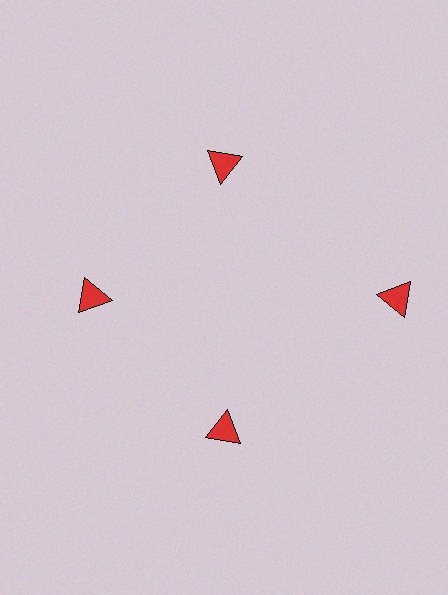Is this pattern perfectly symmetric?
No. The 4 red triangles are arranged in a ring, but one element near the 3 o'clock position is pushed outward from the center, breaking the 4-fold rotational symmetry.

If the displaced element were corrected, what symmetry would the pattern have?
It would have 4-fold rotational symmetry — the pattern would map onto itself every 90 degrees.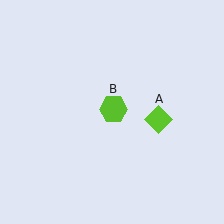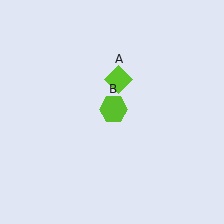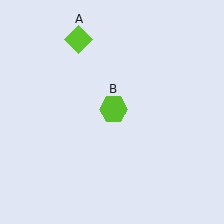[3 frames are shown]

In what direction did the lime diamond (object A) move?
The lime diamond (object A) moved up and to the left.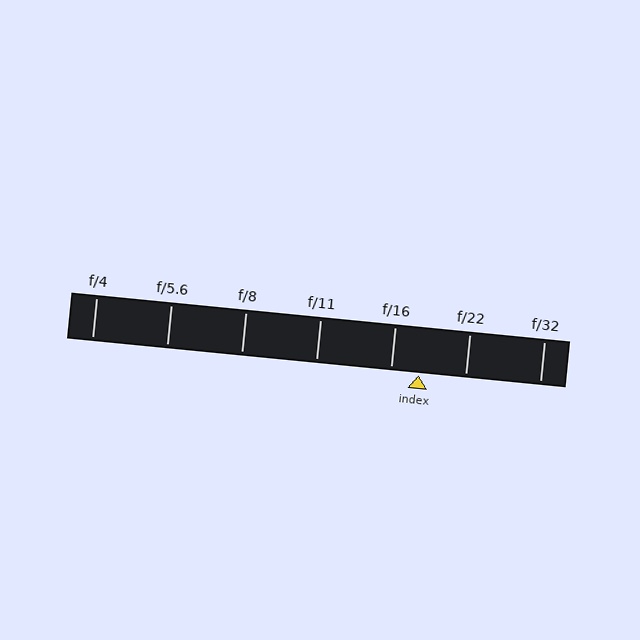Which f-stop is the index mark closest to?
The index mark is closest to f/16.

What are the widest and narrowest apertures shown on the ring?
The widest aperture shown is f/4 and the narrowest is f/32.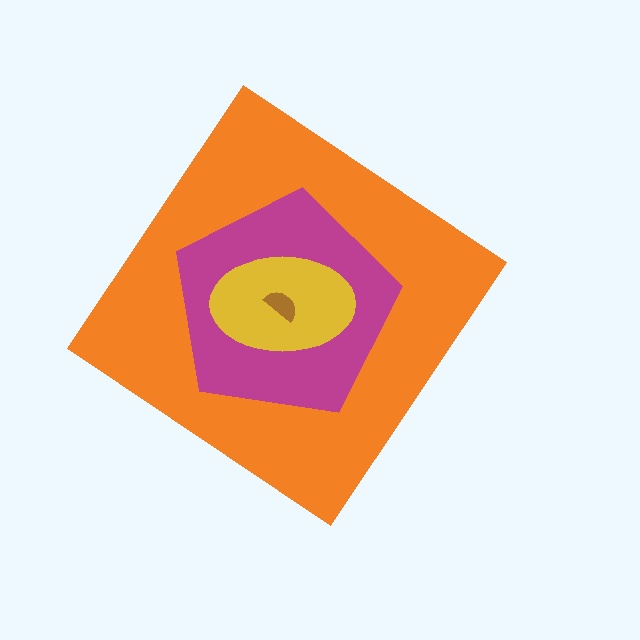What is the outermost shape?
The orange diamond.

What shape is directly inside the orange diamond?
The magenta pentagon.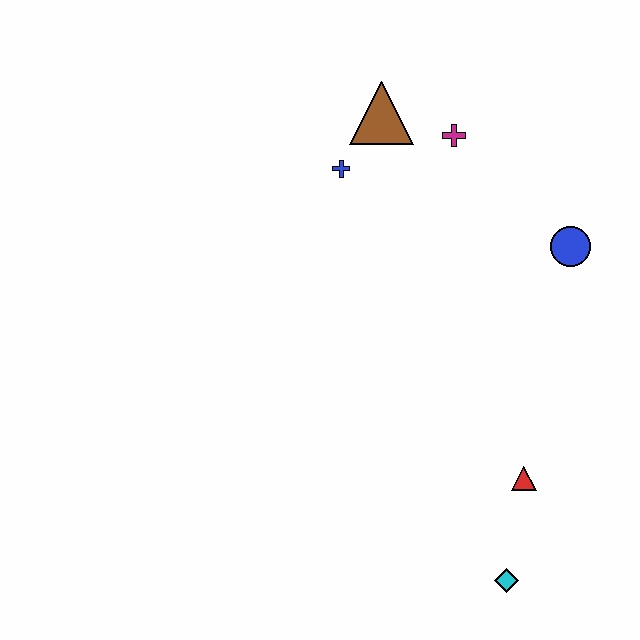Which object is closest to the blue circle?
The magenta cross is closest to the blue circle.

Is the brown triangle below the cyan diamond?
No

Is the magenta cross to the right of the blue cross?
Yes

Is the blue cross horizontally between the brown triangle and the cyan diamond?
No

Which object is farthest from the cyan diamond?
The brown triangle is farthest from the cyan diamond.